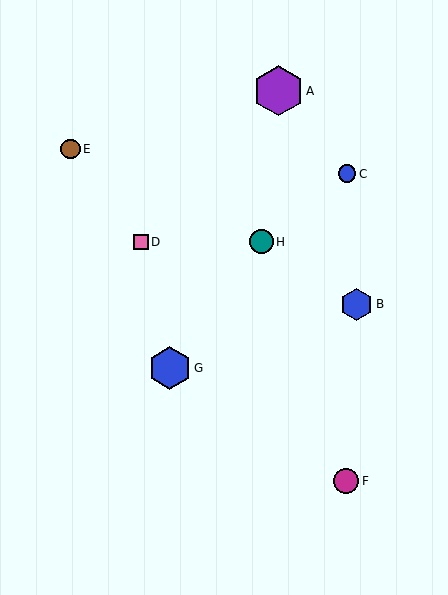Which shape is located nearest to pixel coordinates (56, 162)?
The brown circle (labeled E) at (70, 149) is nearest to that location.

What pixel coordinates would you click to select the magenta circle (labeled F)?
Click at (346, 481) to select the magenta circle F.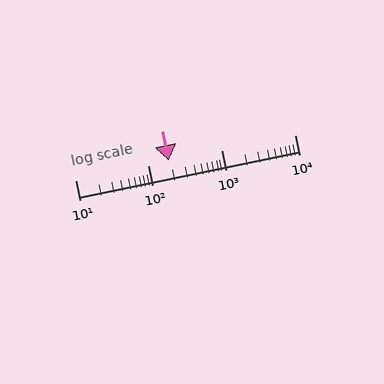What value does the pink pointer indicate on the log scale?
The pointer indicates approximately 190.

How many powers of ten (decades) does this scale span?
The scale spans 3 decades, from 10 to 10000.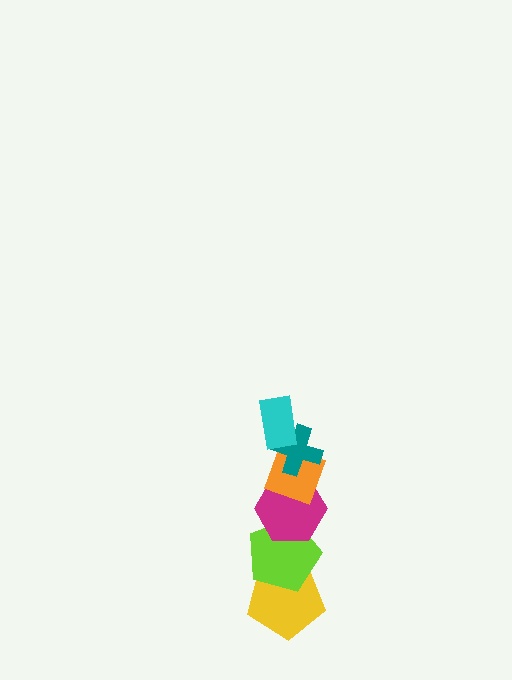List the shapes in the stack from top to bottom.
From top to bottom: the cyan rectangle, the teal cross, the orange diamond, the magenta hexagon, the lime pentagon, the yellow pentagon.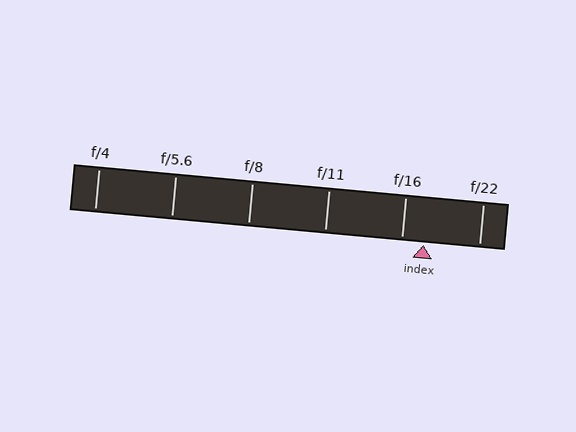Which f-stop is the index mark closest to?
The index mark is closest to f/16.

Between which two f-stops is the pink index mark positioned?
The index mark is between f/16 and f/22.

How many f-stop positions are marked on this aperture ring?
There are 6 f-stop positions marked.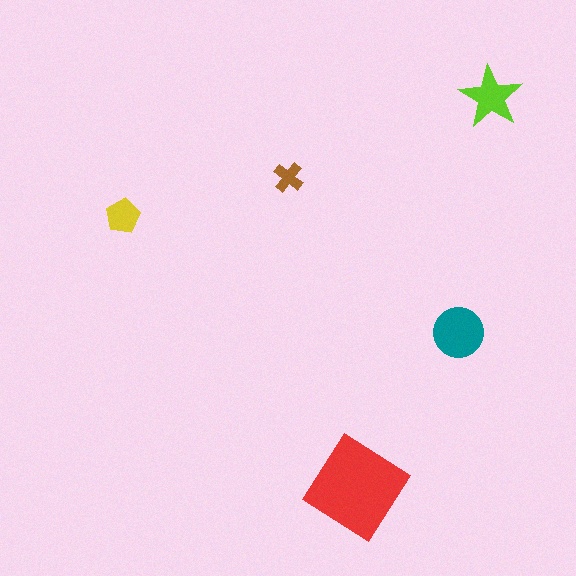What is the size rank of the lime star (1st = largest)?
3rd.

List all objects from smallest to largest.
The brown cross, the yellow pentagon, the lime star, the teal circle, the red diamond.